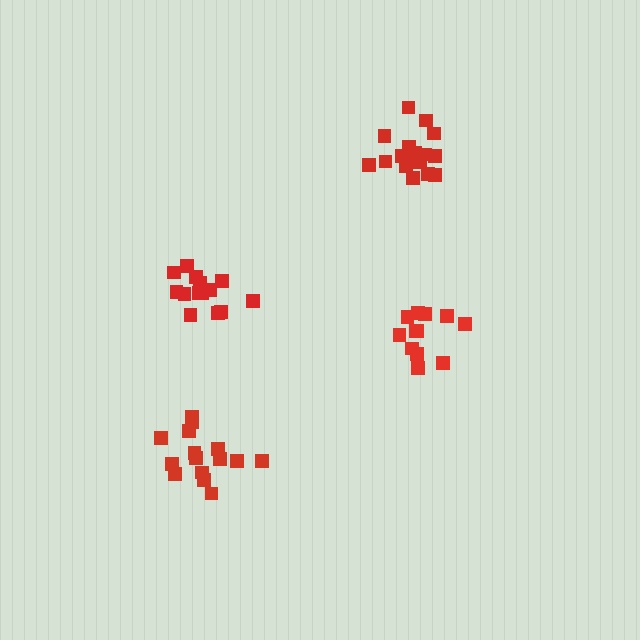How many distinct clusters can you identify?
There are 4 distinct clusters.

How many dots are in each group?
Group 1: 12 dots, Group 2: 15 dots, Group 3: 15 dots, Group 4: 17 dots (59 total).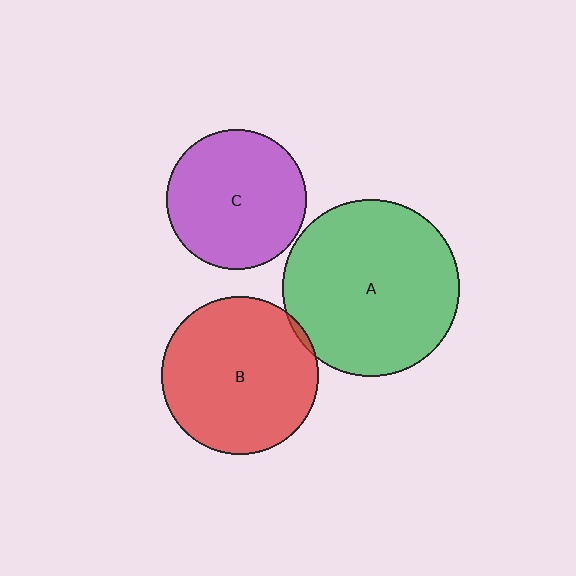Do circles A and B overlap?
Yes.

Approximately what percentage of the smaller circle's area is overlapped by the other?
Approximately 5%.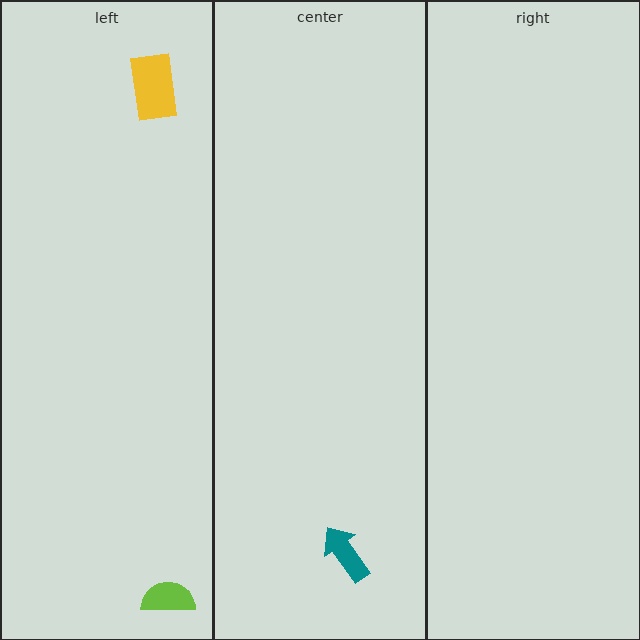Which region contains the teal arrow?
The center region.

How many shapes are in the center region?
1.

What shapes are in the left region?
The lime semicircle, the cyan ellipse, the yellow rectangle.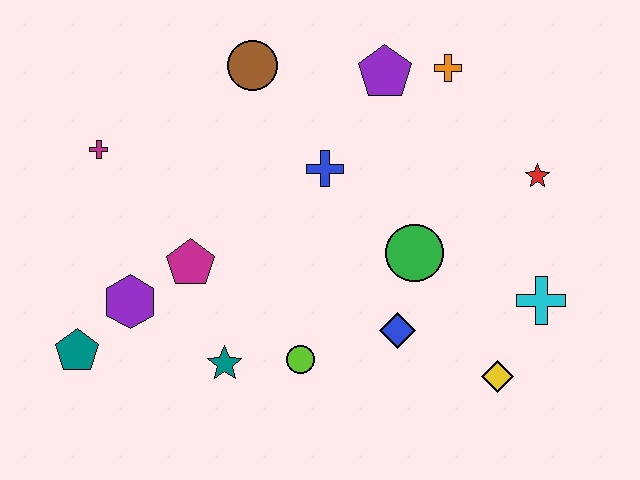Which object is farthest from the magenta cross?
The cyan cross is farthest from the magenta cross.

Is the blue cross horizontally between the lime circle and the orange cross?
Yes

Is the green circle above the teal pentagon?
Yes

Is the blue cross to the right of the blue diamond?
No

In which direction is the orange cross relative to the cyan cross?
The orange cross is above the cyan cross.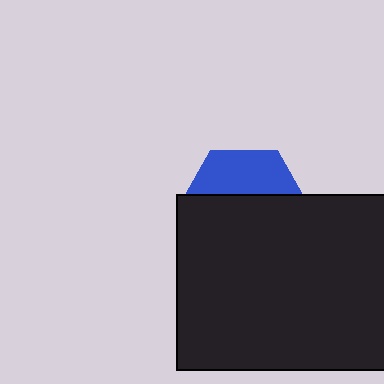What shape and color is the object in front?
The object in front is a black rectangle.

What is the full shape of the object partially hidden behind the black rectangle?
The partially hidden object is a blue hexagon.